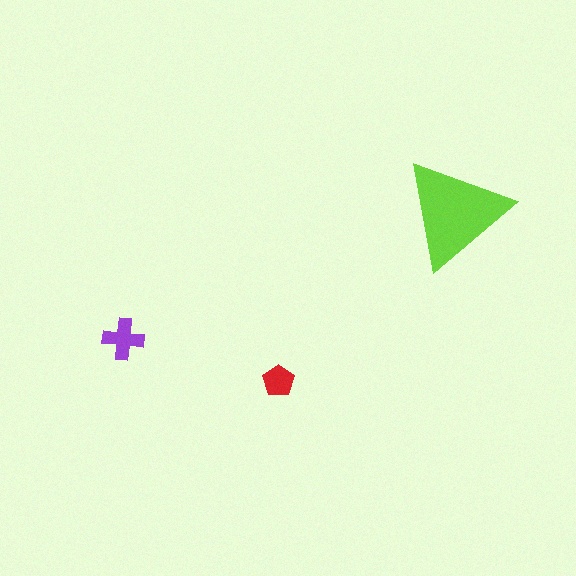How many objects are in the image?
There are 3 objects in the image.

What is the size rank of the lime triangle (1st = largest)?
1st.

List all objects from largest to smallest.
The lime triangle, the purple cross, the red pentagon.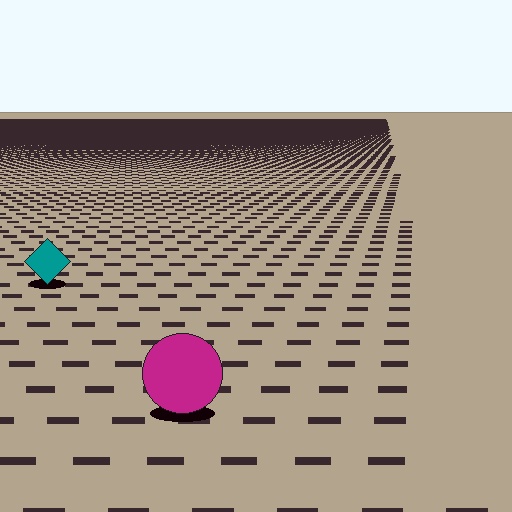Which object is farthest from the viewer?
The teal diamond is farthest from the viewer. It appears smaller and the ground texture around it is denser.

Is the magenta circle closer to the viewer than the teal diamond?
Yes. The magenta circle is closer — you can tell from the texture gradient: the ground texture is coarser near it.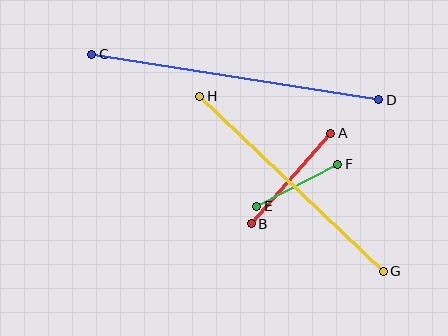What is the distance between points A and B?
The distance is approximately 121 pixels.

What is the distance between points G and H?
The distance is approximately 254 pixels.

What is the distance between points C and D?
The distance is approximately 290 pixels.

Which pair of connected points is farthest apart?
Points C and D are farthest apart.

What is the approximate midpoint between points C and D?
The midpoint is at approximately (235, 77) pixels.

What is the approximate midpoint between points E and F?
The midpoint is at approximately (297, 185) pixels.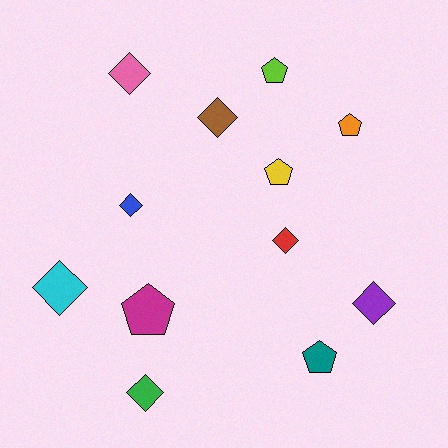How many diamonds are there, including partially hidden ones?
There are 7 diamonds.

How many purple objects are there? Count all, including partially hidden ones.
There is 1 purple object.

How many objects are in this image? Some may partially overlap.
There are 12 objects.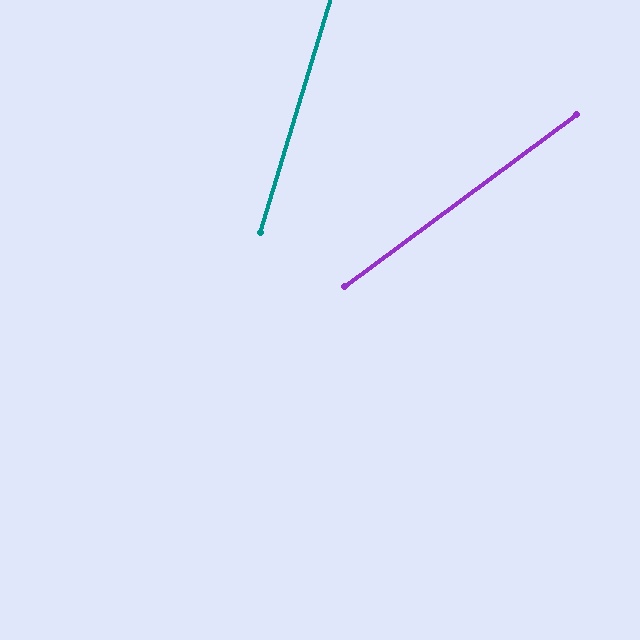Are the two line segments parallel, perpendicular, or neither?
Neither parallel nor perpendicular — they differ by about 37°.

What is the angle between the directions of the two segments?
Approximately 37 degrees.